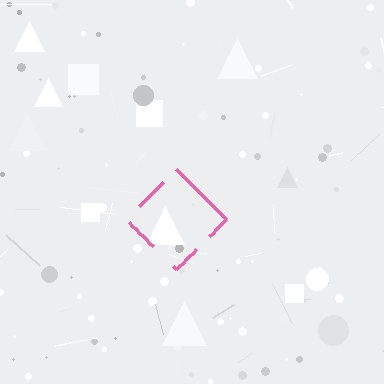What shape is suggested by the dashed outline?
The dashed outline suggests a diamond.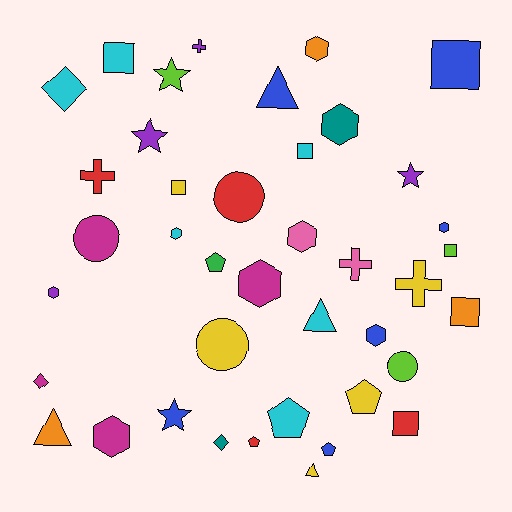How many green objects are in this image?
There is 1 green object.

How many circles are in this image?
There are 4 circles.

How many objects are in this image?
There are 40 objects.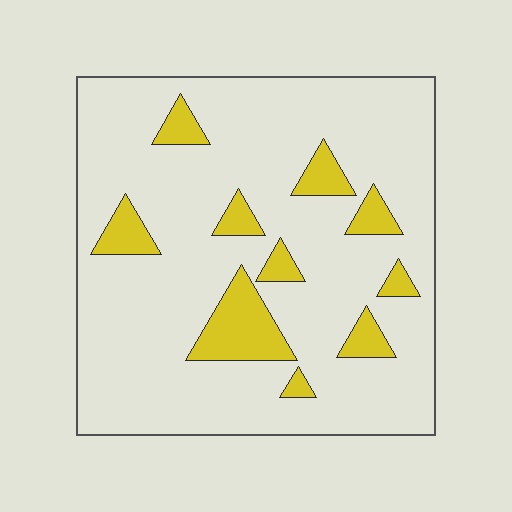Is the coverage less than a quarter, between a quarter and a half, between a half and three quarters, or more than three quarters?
Less than a quarter.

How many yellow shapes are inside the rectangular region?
10.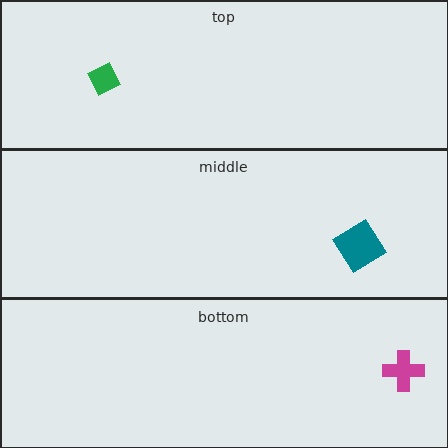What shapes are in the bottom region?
The magenta cross.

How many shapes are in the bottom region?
1.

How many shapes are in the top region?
1.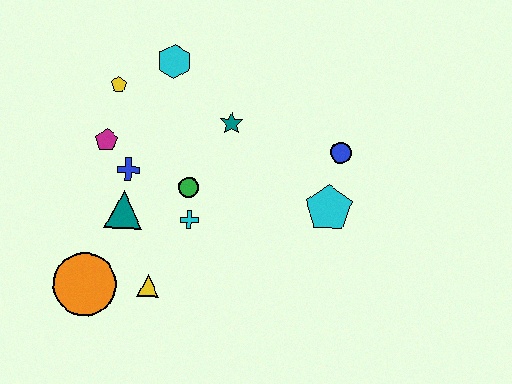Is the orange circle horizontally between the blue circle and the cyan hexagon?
No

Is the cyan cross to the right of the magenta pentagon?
Yes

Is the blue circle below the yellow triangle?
No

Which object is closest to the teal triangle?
The blue cross is closest to the teal triangle.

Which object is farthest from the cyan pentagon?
The orange circle is farthest from the cyan pentagon.